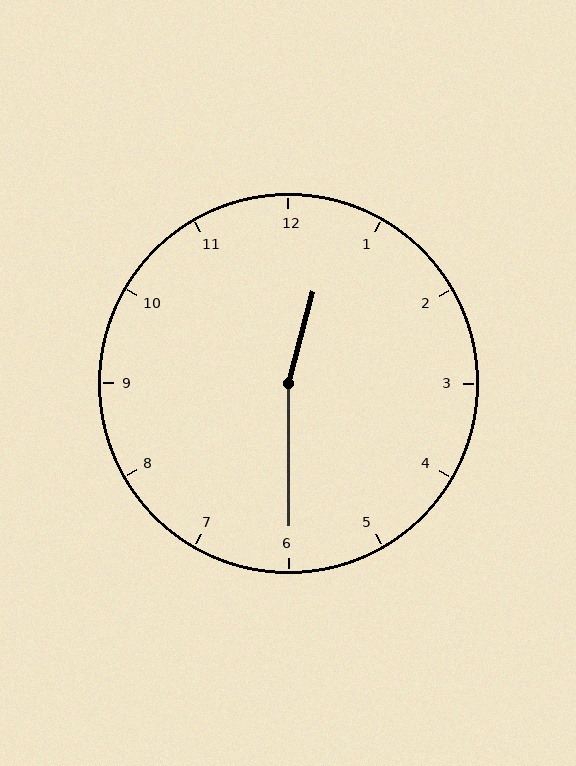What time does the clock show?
12:30.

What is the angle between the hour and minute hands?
Approximately 165 degrees.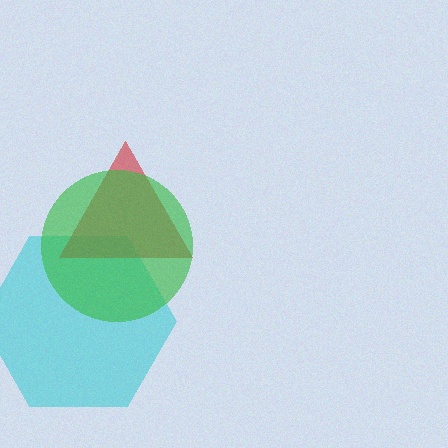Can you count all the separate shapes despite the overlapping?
Yes, there are 3 separate shapes.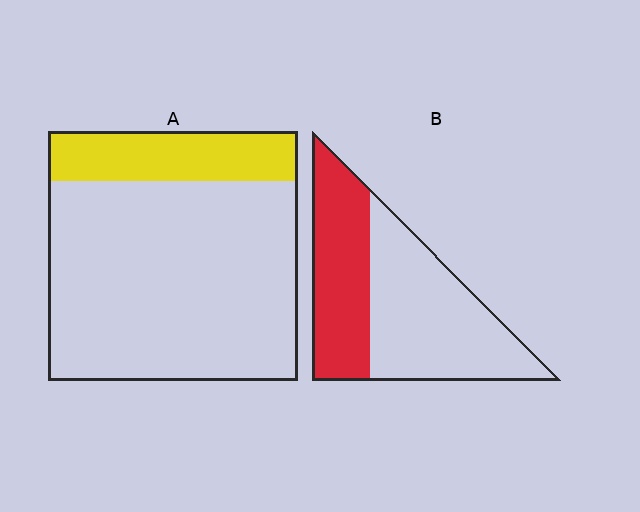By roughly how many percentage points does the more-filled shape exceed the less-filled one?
By roughly 20 percentage points (B over A).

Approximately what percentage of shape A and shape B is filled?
A is approximately 20% and B is approximately 40%.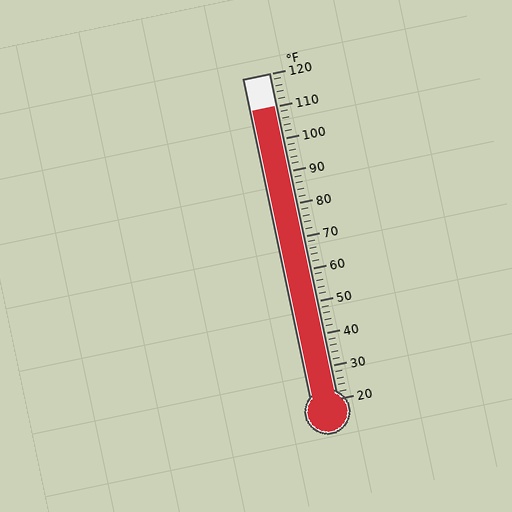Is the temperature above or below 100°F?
The temperature is above 100°F.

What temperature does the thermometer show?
The thermometer shows approximately 110°F.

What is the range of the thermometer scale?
The thermometer scale ranges from 20°F to 120°F.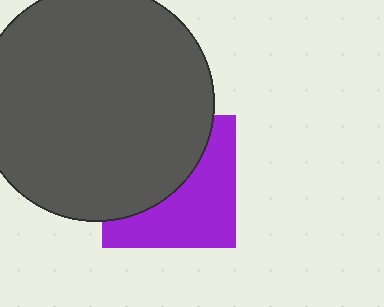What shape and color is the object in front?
The object in front is a dark gray circle.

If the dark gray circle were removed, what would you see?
You would see the complete purple square.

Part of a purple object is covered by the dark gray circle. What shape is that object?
It is a square.